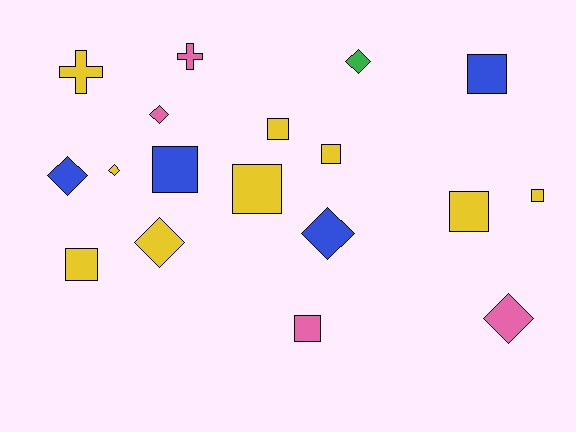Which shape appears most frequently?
Square, with 9 objects.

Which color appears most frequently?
Yellow, with 9 objects.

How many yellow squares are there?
There are 6 yellow squares.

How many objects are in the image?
There are 18 objects.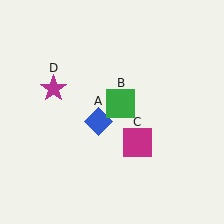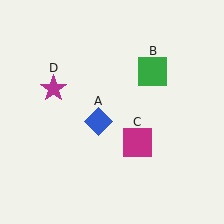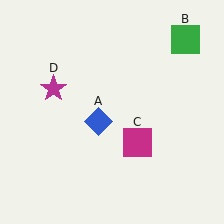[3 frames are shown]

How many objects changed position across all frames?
1 object changed position: green square (object B).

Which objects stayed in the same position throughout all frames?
Blue diamond (object A) and magenta square (object C) and magenta star (object D) remained stationary.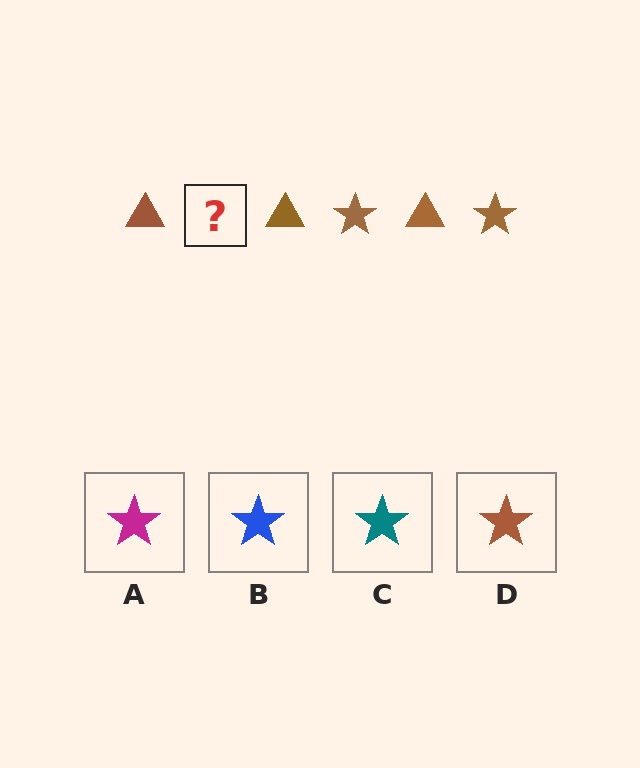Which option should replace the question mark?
Option D.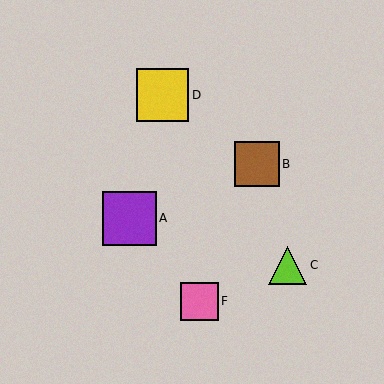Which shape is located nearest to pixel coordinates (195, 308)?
The pink square (labeled F) at (199, 301) is nearest to that location.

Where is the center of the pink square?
The center of the pink square is at (199, 301).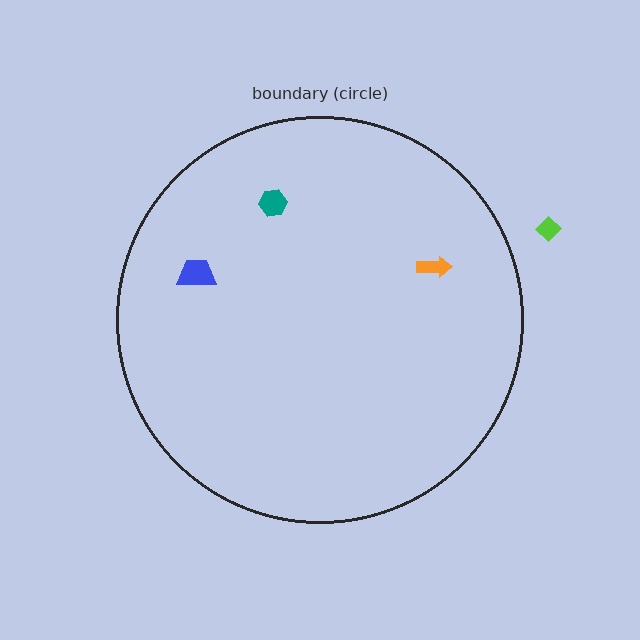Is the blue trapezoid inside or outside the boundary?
Inside.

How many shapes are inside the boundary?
3 inside, 1 outside.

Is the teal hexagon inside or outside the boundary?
Inside.